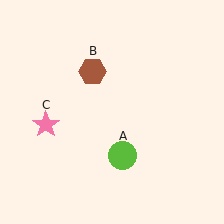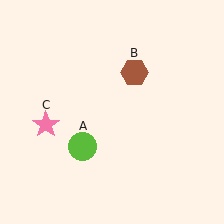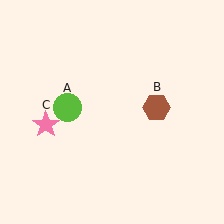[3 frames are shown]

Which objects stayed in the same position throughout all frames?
Pink star (object C) remained stationary.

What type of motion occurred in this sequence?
The lime circle (object A), brown hexagon (object B) rotated clockwise around the center of the scene.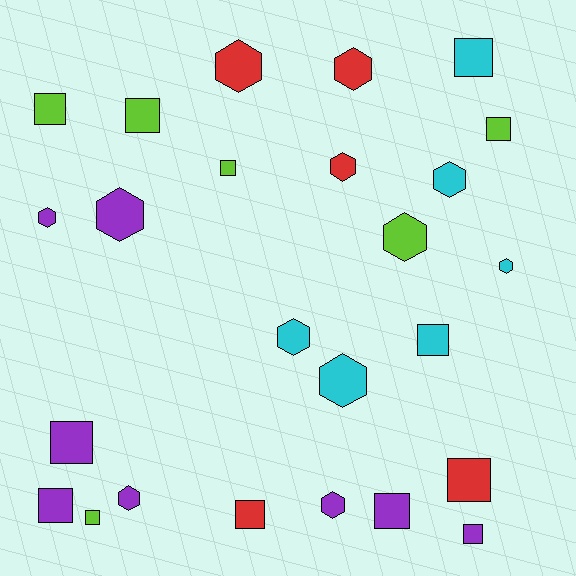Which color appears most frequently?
Purple, with 8 objects.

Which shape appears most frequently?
Square, with 13 objects.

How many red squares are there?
There are 2 red squares.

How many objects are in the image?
There are 25 objects.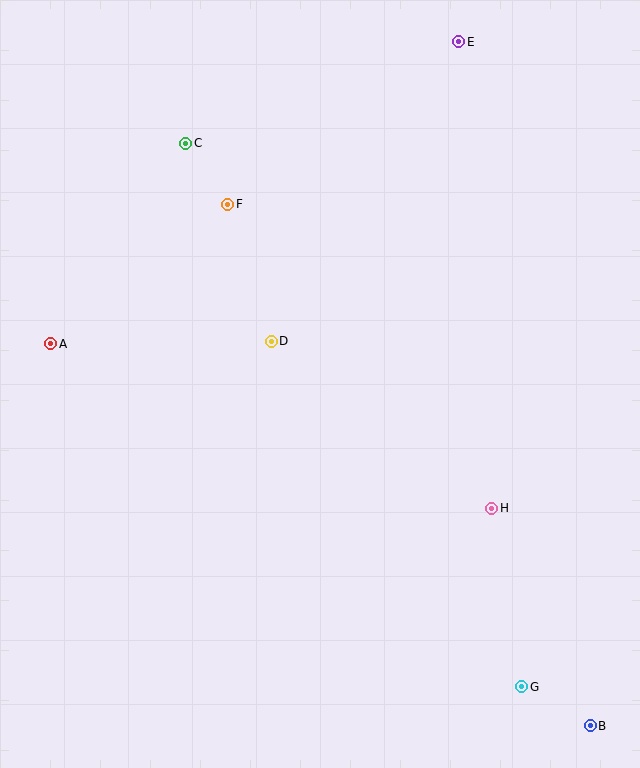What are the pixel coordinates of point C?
Point C is at (186, 143).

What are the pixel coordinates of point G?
Point G is at (522, 687).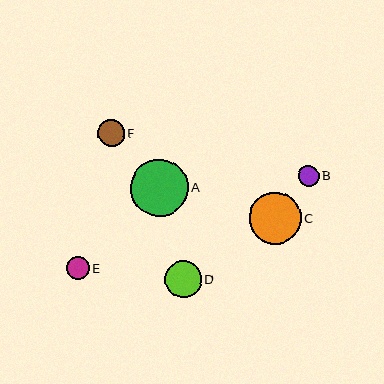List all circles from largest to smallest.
From largest to smallest: A, C, D, F, E, B.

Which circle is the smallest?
Circle B is the smallest with a size of approximately 21 pixels.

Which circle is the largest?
Circle A is the largest with a size of approximately 58 pixels.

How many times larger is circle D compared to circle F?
Circle D is approximately 1.4 times the size of circle F.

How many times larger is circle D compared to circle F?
Circle D is approximately 1.4 times the size of circle F.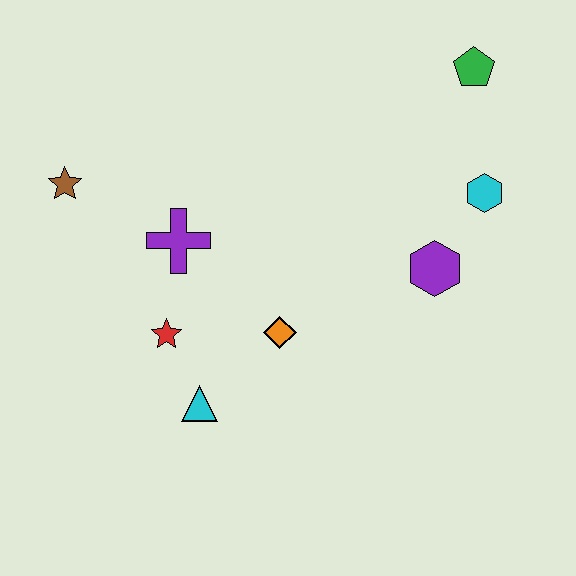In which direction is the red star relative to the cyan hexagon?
The red star is to the left of the cyan hexagon.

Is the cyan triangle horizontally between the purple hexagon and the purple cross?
Yes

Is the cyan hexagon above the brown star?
No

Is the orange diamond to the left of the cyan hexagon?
Yes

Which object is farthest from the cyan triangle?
The green pentagon is farthest from the cyan triangle.